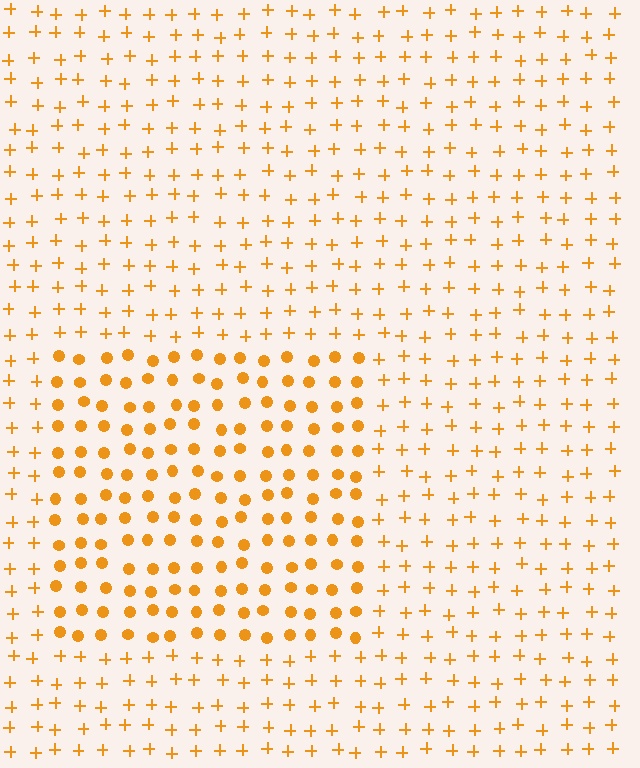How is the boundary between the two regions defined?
The boundary is defined by a change in element shape: circles inside vs. plus signs outside. All elements share the same color and spacing.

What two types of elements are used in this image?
The image uses circles inside the rectangle region and plus signs outside it.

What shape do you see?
I see a rectangle.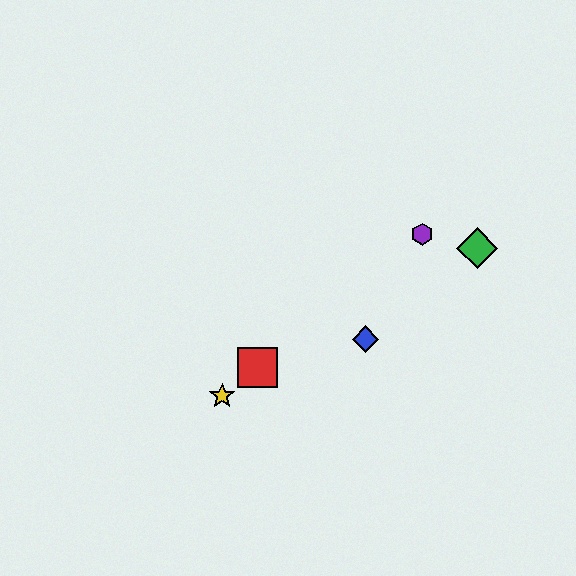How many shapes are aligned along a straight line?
3 shapes (the red square, the yellow star, the purple hexagon) are aligned along a straight line.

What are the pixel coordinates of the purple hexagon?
The purple hexagon is at (422, 234).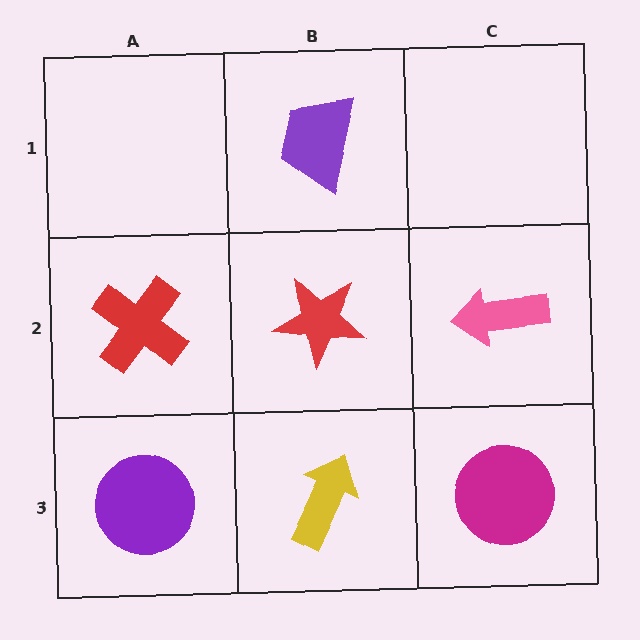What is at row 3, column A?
A purple circle.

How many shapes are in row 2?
3 shapes.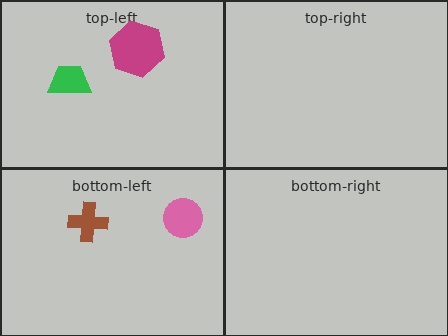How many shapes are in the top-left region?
2.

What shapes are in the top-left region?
The magenta hexagon, the green trapezoid.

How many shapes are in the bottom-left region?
2.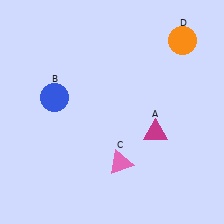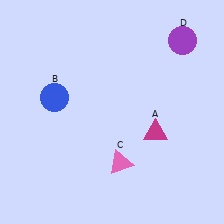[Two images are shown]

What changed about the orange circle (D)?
In Image 1, D is orange. In Image 2, it changed to purple.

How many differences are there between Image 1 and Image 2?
There is 1 difference between the two images.